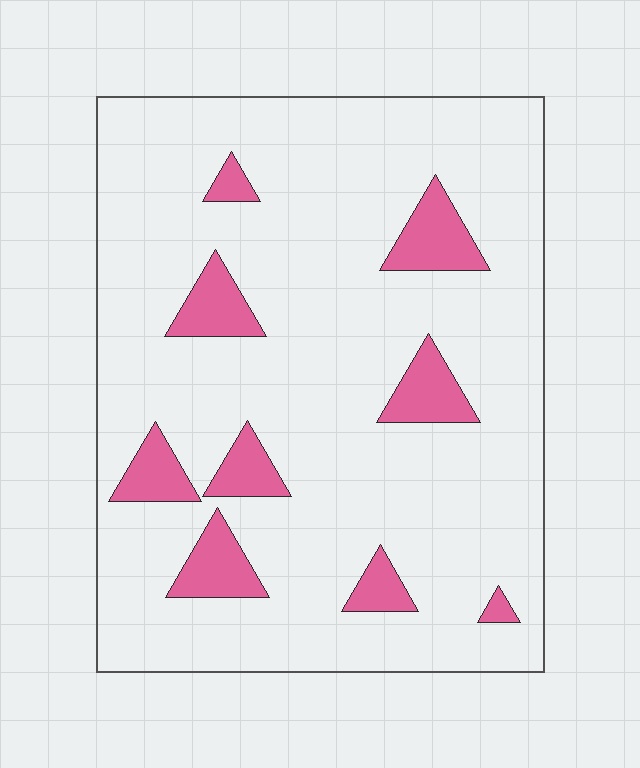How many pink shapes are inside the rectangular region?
9.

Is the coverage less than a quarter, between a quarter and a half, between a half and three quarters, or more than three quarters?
Less than a quarter.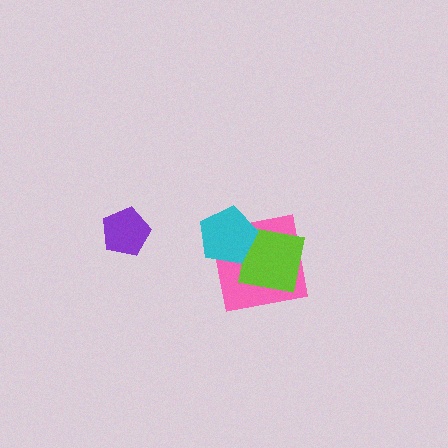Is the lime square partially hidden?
Yes, it is partially covered by another shape.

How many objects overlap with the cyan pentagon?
2 objects overlap with the cyan pentagon.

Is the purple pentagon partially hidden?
No, no other shape covers it.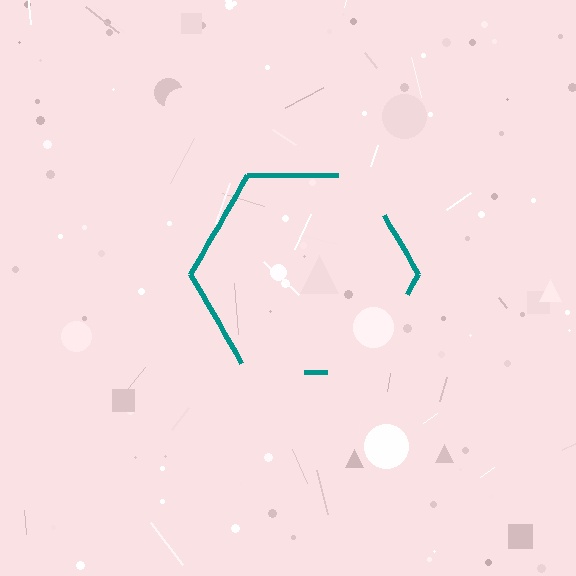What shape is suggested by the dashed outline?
The dashed outline suggests a hexagon.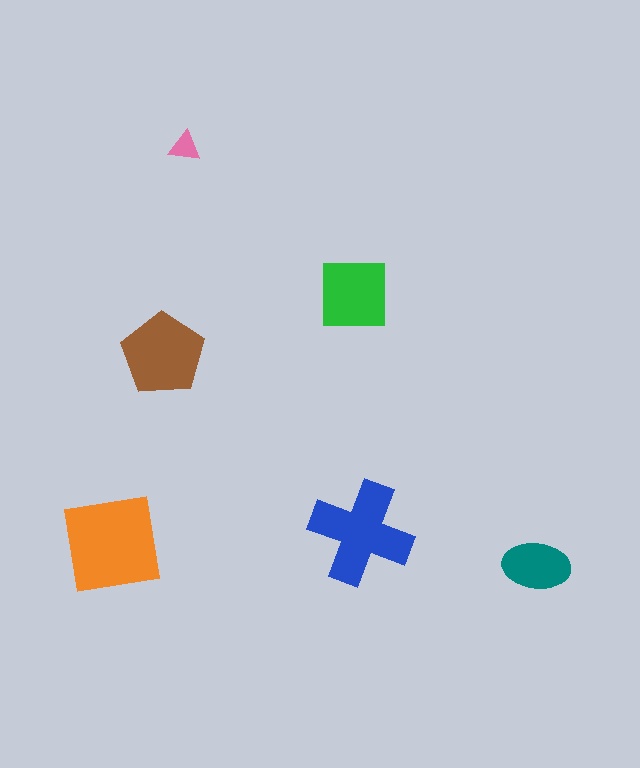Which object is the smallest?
The pink triangle.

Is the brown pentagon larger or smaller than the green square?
Larger.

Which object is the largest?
The orange square.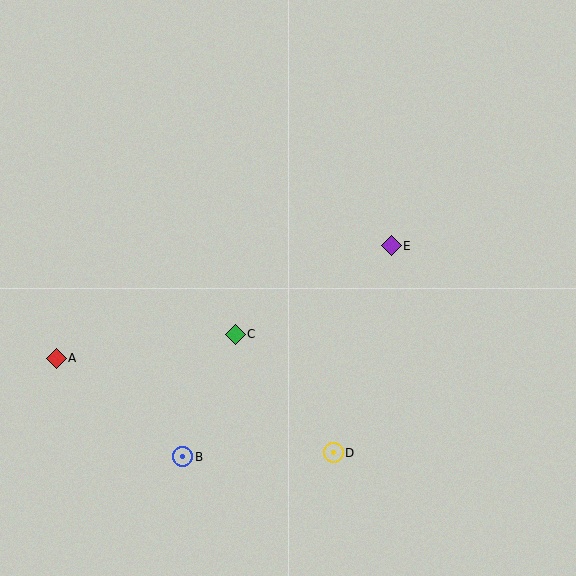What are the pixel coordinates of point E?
Point E is at (391, 246).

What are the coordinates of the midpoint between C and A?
The midpoint between C and A is at (146, 346).